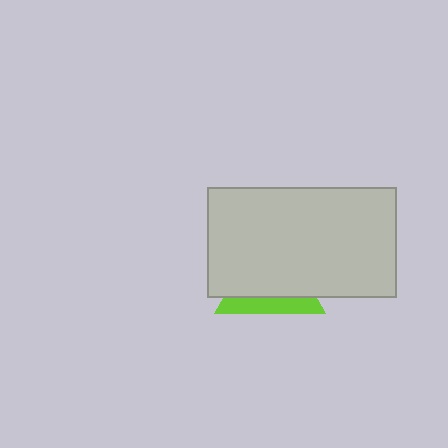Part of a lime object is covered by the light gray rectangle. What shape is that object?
It is a triangle.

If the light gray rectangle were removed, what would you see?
You would see the complete lime triangle.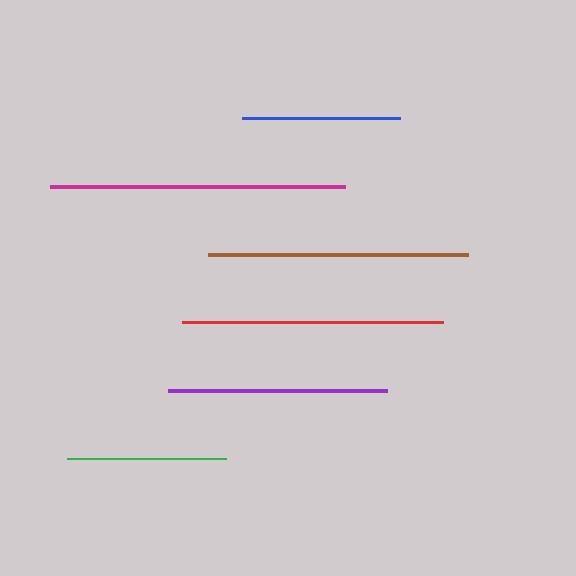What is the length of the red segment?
The red segment is approximately 261 pixels long.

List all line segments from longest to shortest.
From longest to shortest: magenta, brown, red, purple, green, blue.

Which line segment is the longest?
The magenta line is the longest at approximately 295 pixels.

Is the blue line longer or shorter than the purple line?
The purple line is longer than the blue line.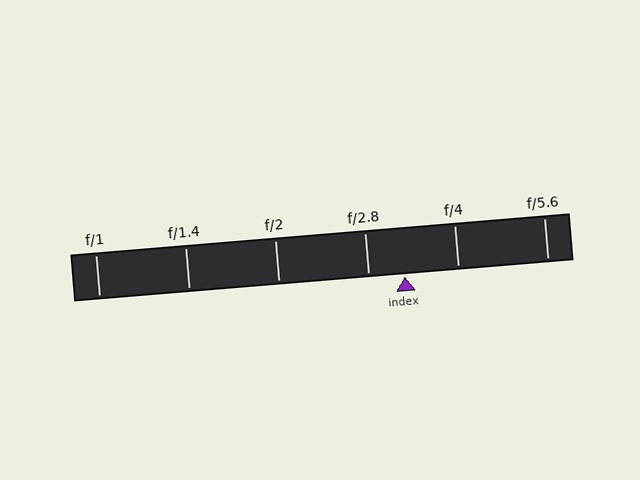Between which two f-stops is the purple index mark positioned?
The index mark is between f/2.8 and f/4.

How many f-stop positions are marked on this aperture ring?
There are 6 f-stop positions marked.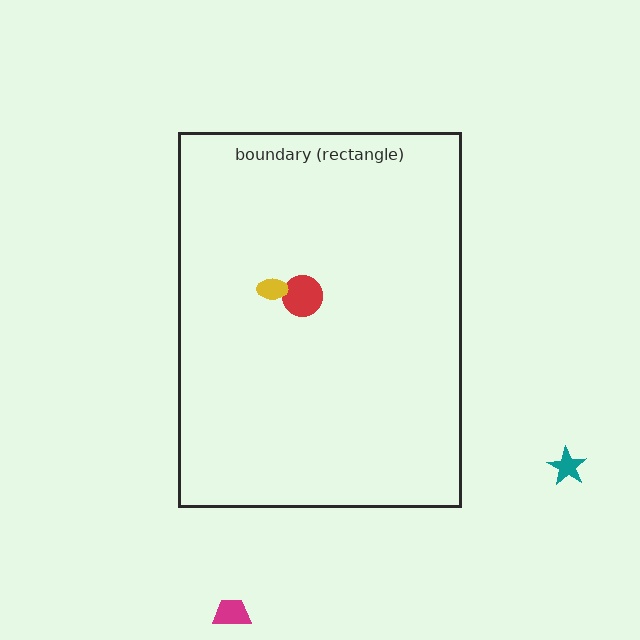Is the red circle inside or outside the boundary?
Inside.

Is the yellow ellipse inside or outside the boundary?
Inside.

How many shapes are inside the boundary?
2 inside, 2 outside.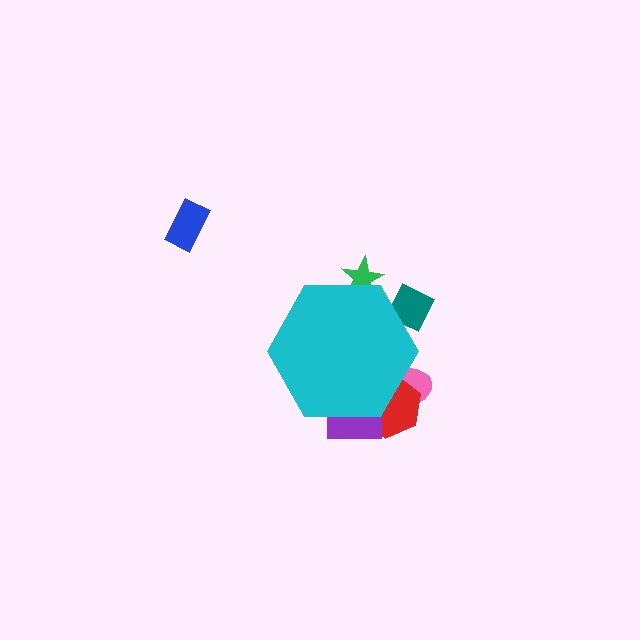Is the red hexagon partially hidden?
Yes, the red hexagon is partially hidden behind the cyan hexagon.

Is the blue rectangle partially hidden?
No, the blue rectangle is fully visible.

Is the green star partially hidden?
Yes, the green star is partially hidden behind the cyan hexagon.